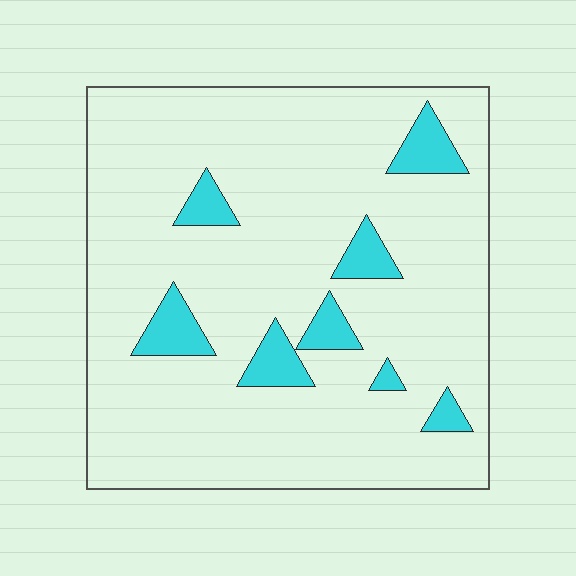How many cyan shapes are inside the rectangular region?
8.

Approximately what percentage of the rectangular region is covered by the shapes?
Approximately 10%.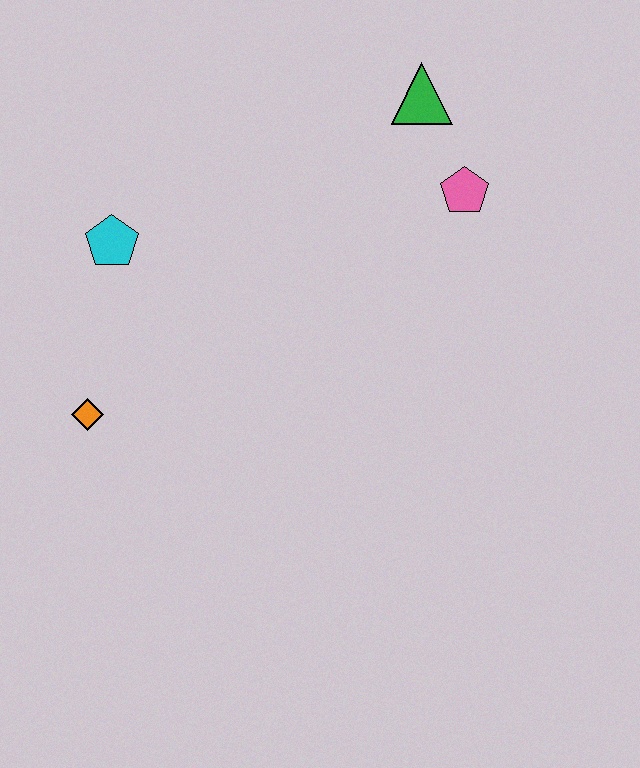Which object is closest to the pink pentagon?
The green triangle is closest to the pink pentagon.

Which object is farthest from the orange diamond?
The green triangle is farthest from the orange diamond.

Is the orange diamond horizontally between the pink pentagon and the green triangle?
No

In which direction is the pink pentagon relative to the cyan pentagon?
The pink pentagon is to the right of the cyan pentagon.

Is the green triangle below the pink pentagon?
No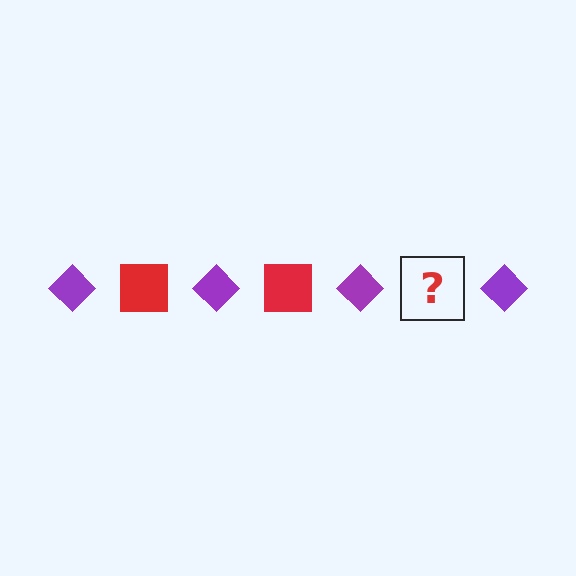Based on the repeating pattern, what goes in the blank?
The blank should be a red square.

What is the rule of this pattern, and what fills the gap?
The rule is that the pattern alternates between purple diamond and red square. The gap should be filled with a red square.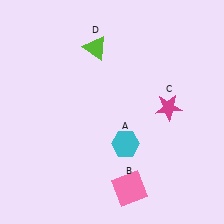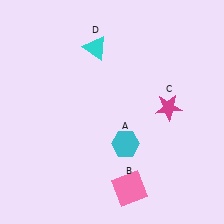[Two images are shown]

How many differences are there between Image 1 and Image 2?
There is 1 difference between the two images.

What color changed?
The triangle (D) changed from lime in Image 1 to cyan in Image 2.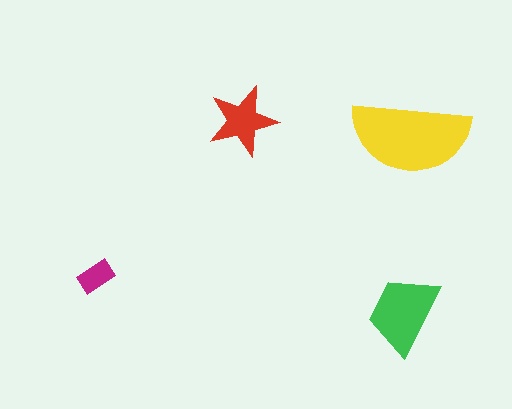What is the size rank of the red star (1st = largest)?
3rd.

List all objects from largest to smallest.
The yellow semicircle, the green trapezoid, the red star, the magenta rectangle.